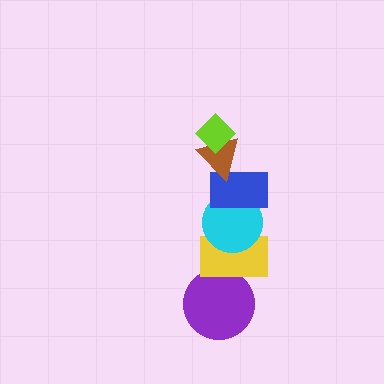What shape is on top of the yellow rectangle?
The cyan circle is on top of the yellow rectangle.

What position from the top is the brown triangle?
The brown triangle is 2nd from the top.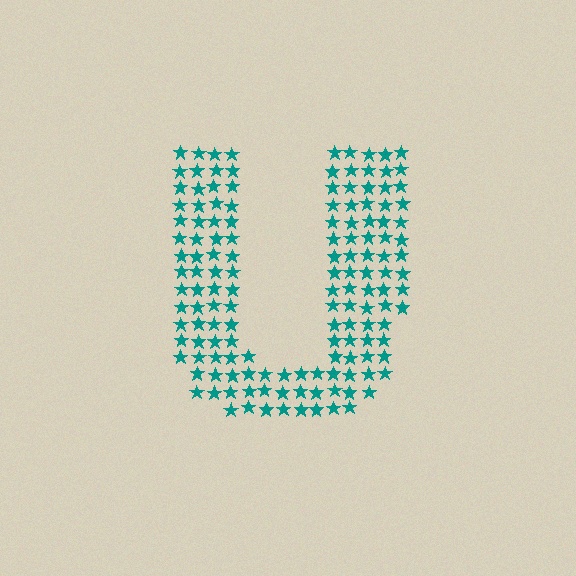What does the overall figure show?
The overall figure shows the letter U.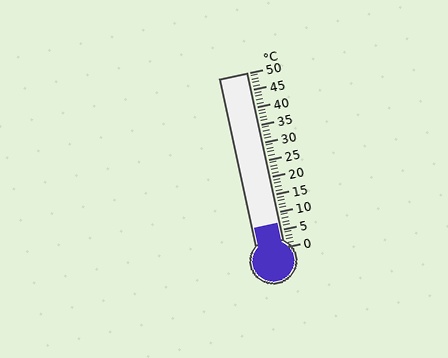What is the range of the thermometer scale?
The thermometer scale ranges from 0°C to 50°C.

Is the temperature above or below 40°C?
The temperature is below 40°C.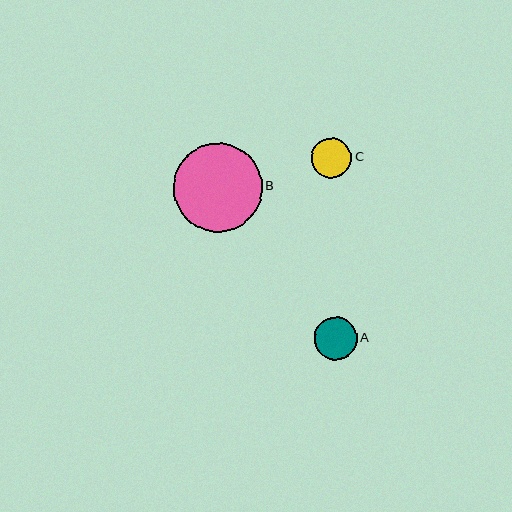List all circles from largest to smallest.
From largest to smallest: B, A, C.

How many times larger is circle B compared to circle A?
Circle B is approximately 2.1 times the size of circle A.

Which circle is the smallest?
Circle C is the smallest with a size of approximately 40 pixels.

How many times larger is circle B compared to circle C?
Circle B is approximately 2.2 times the size of circle C.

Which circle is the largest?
Circle B is the largest with a size of approximately 89 pixels.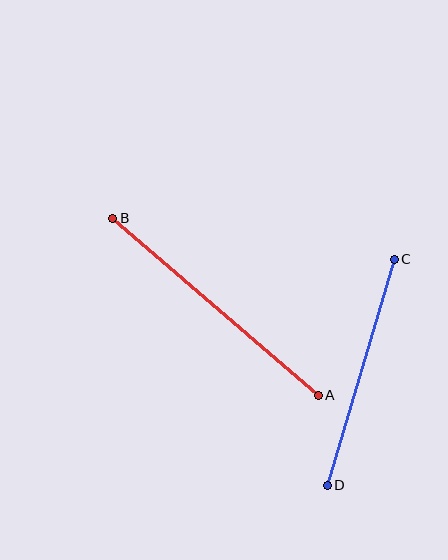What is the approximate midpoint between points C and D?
The midpoint is at approximately (361, 372) pixels.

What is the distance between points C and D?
The distance is approximately 235 pixels.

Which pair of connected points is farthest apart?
Points A and B are farthest apart.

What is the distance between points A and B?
The distance is approximately 271 pixels.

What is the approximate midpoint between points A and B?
The midpoint is at approximately (215, 307) pixels.